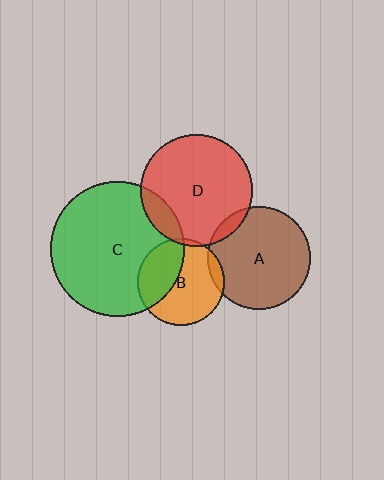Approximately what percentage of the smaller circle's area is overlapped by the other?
Approximately 5%.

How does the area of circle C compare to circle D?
Approximately 1.5 times.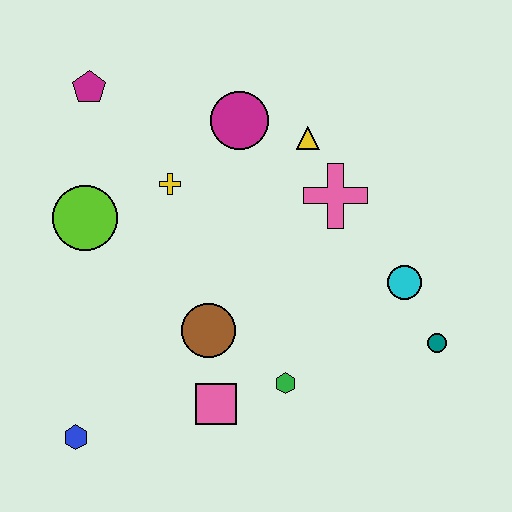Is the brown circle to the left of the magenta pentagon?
No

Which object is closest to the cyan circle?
The teal circle is closest to the cyan circle.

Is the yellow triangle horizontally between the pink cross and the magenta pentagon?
Yes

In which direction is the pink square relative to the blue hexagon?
The pink square is to the right of the blue hexagon.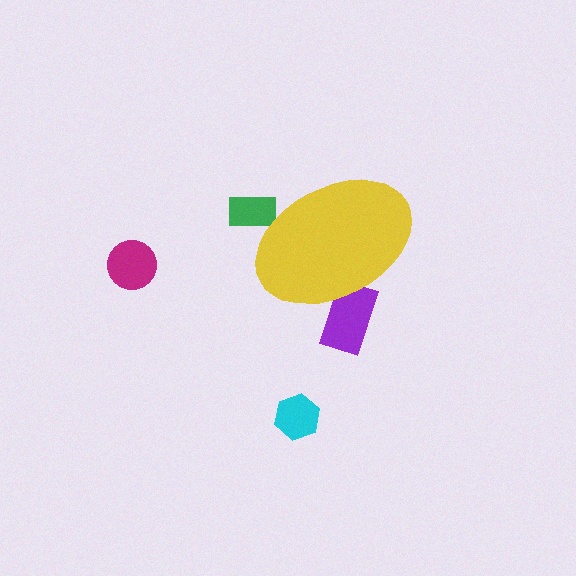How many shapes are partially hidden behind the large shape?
2 shapes are partially hidden.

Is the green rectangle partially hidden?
Yes, the green rectangle is partially hidden behind the yellow ellipse.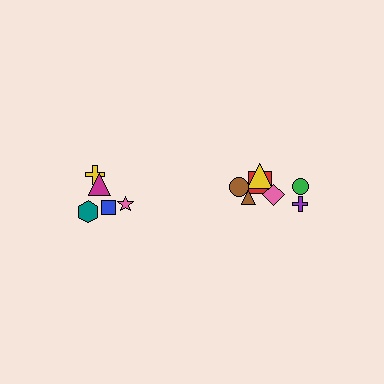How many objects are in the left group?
There are 5 objects.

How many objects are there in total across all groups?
There are 12 objects.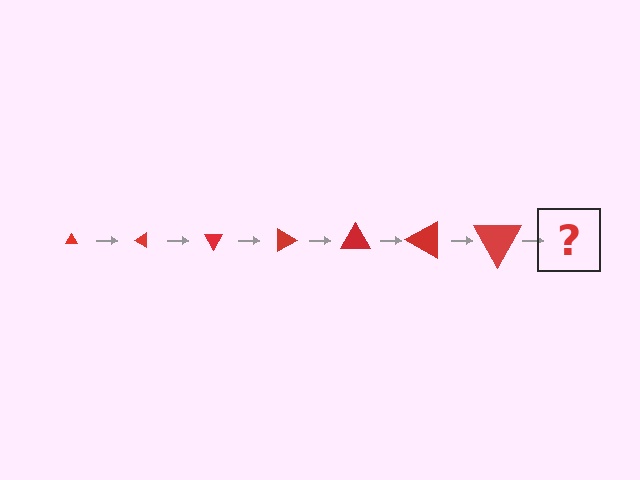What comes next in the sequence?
The next element should be a triangle, larger than the previous one and rotated 210 degrees from the start.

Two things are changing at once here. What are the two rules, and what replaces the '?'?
The two rules are that the triangle grows larger each step and it rotates 30 degrees each step. The '?' should be a triangle, larger than the previous one and rotated 210 degrees from the start.